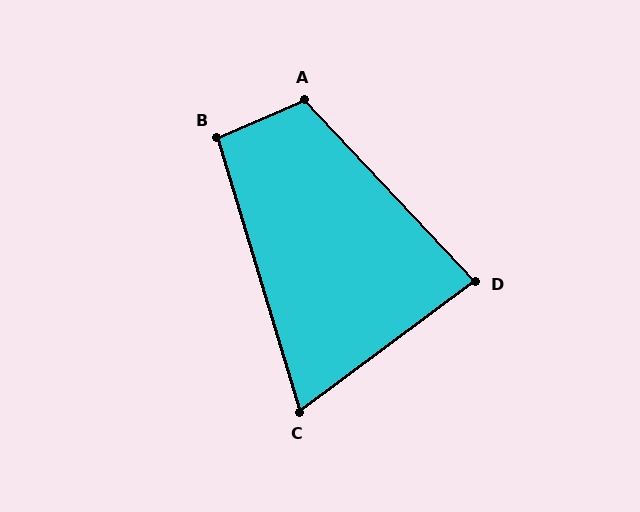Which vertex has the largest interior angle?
A, at approximately 110 degrees.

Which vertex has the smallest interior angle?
C, at approximately 70 degrees.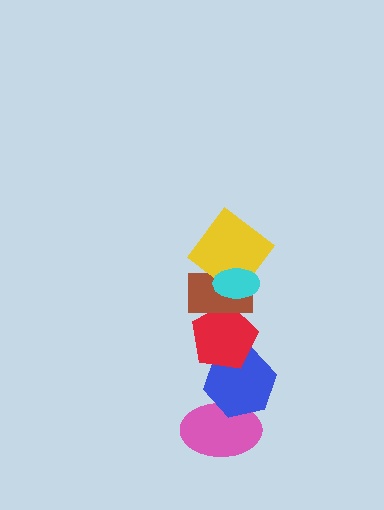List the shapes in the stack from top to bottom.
From top to bottom: the cyan ellipse, the yellow diamond, the brown rectangle, the red pentagon, the blue hexagon, the pink ellipse.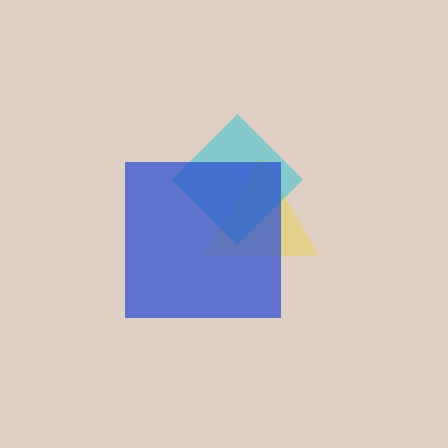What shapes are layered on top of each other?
The layered shapes are: a yellow triangle, a cyan diamond, a blue square.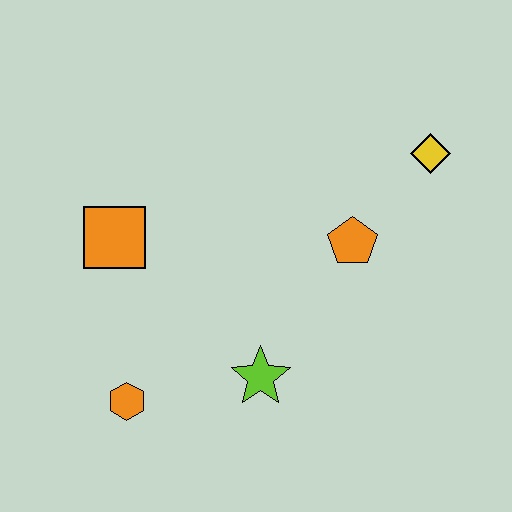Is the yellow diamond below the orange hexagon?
No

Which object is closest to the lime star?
The orange hexagon is closest to the lime star.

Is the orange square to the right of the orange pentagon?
No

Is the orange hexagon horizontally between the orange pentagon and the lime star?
No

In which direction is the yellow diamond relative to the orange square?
The yellow diamond is to the right of the orange square.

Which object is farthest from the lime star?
The yellow diamond is farthest from the lime star.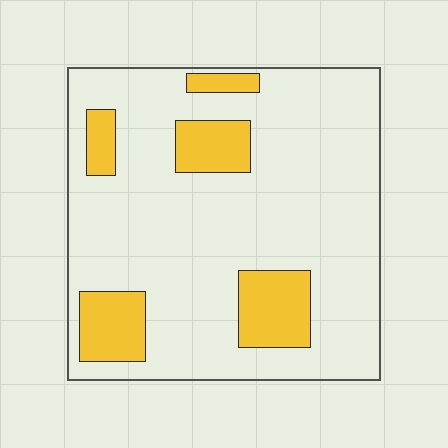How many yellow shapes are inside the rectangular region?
5.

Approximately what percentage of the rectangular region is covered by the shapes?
Approximately 20%.